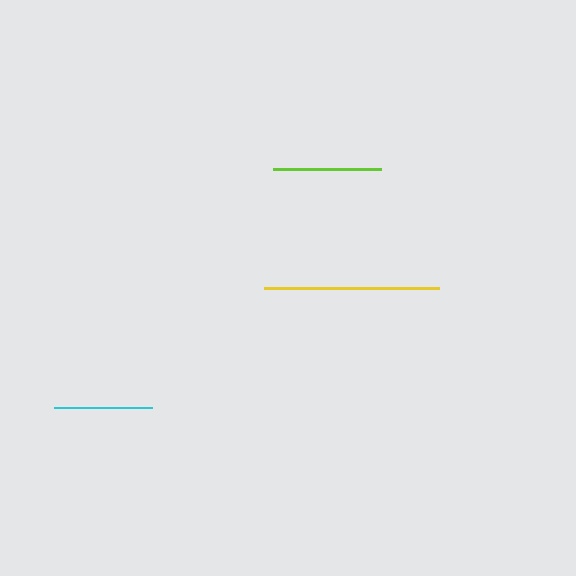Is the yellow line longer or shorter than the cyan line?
The yellow line is longer than the cyan line.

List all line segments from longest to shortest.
From longest to shortest: yellow, lime, cyan.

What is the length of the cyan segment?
The cyan segment is approximately 98 pixels long.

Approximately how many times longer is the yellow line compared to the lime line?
The yellow line is approximately 1.6 times the length of the lime line.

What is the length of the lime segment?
The lime segment is approximately 108 pixels long.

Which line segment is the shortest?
The cyan line is the shortest at approximately 98 pixels.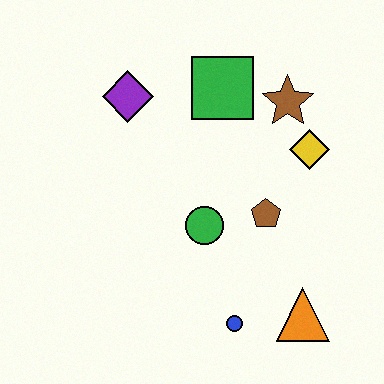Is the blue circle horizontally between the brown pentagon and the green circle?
Yes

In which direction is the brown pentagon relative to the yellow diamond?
The brown pentagon is below the yellow diamond.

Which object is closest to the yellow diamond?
The brown star is closest to the yellow diamond.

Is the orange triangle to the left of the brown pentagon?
No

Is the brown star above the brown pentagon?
Yes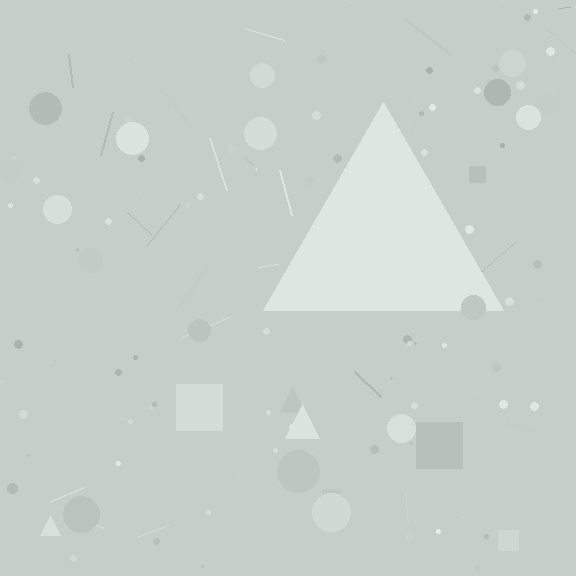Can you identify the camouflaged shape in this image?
The camouflaged shape is a triangle.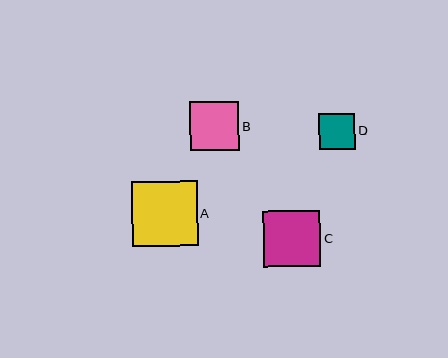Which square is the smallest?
Square D is the smallest with a size of approximately 36 pixels.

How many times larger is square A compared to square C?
Square A is approximately 1.2 times the size of square C.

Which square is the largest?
Square A is the largest with a size of approximately 65 pixels.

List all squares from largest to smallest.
From largest to smallest: A, C, B, D.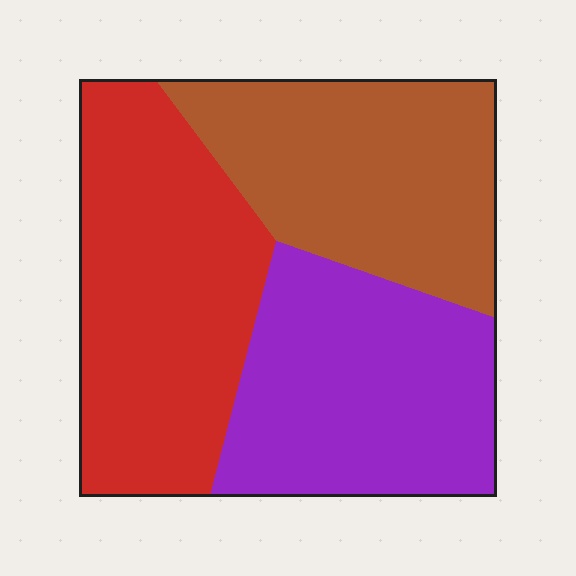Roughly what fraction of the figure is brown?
Brown covers about 30% of the figure.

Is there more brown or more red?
Red.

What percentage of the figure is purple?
Purple covers around 30% of the figure.